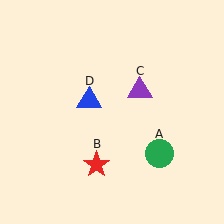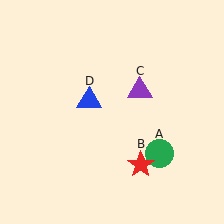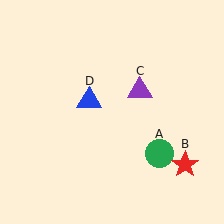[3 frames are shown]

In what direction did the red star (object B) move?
The red star (object B) moved right.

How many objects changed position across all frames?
1 object changed position: red star (object B).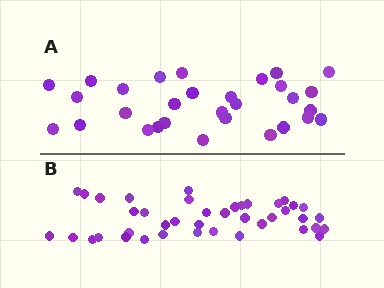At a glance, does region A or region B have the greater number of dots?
Region B (the bottom region) has more dots.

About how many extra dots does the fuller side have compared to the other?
Region B has roughly 12 or so more dots than region A.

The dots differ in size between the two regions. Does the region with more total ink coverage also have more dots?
No. Region A has more total ink coverage because its dots are larger, but region B actually contains more individual dots. Total area can be misleading — the number of items is what matters here.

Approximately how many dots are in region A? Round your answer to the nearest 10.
About 30 dots.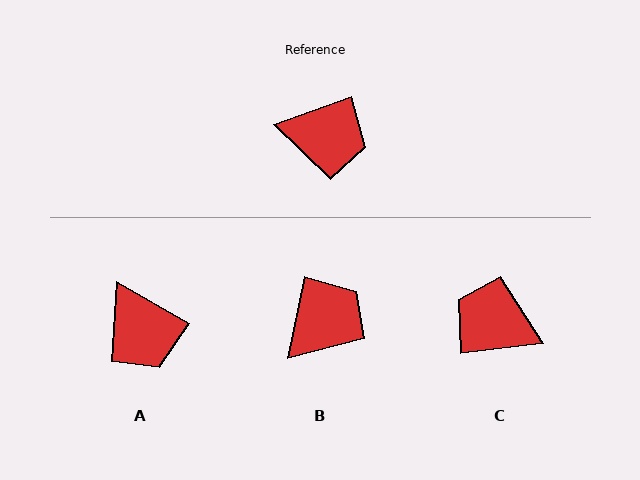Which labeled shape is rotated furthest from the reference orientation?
C, about 167 degrees away.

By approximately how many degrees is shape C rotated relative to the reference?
Approximately 167 degrees counter-clockwise.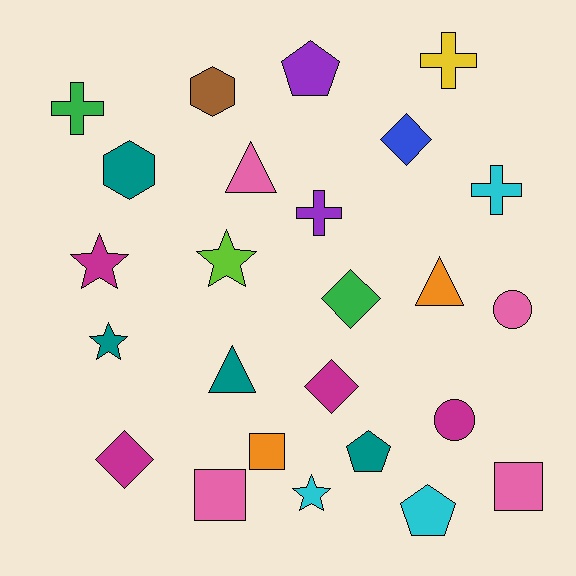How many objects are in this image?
There are 25 objects.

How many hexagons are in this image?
There are 2 hexagons.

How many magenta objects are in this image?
There are 4 magenta objects.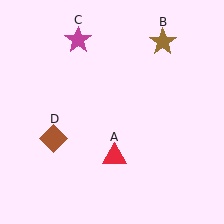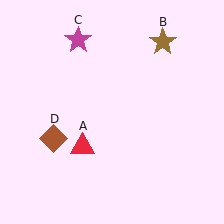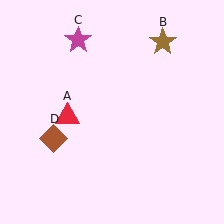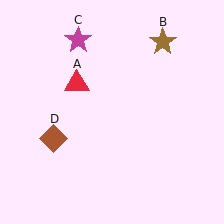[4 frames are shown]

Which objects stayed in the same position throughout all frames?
Brown star (object B) and magenta star (object C) and brown diamond (object D) remained stationary.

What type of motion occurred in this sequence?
The red triangle (object A) rotated clockwise around the center of the scene.